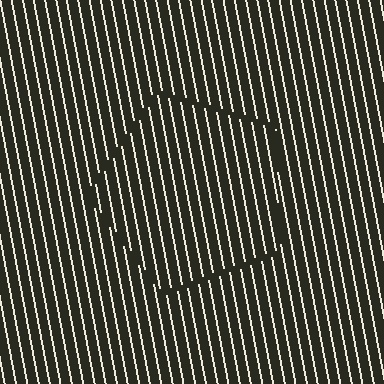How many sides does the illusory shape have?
5 sides — the line-ends trace a pentagon.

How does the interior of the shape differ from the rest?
The interior of the shape contains the same grating, shifted by half a period — the contour is defined by the phase discontinuity where line-ends from the inner and outer gratings abut.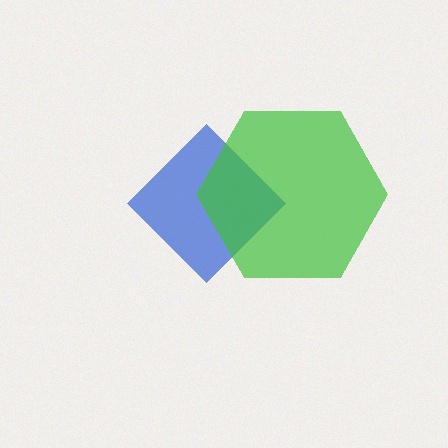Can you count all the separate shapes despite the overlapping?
Yes, there are 2 separate shapes.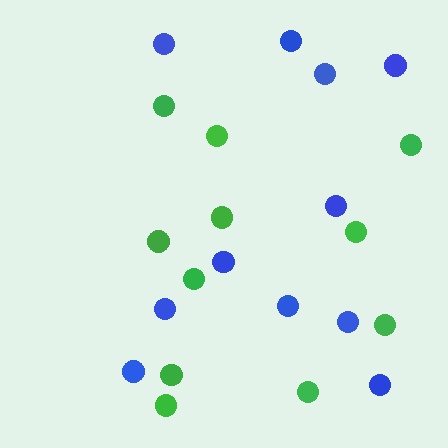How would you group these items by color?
There are 2 groups: one group of blue circles (11) and one group of green circles (11).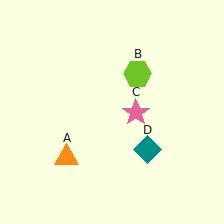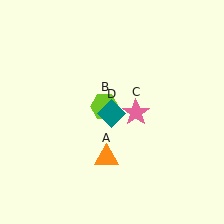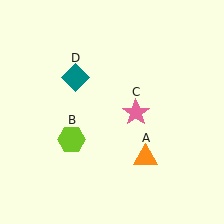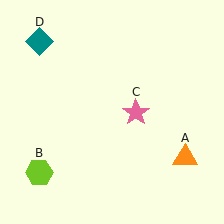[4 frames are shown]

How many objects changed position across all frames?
3 objects changed position: orange triangle (object A), lime hexagon (object B), teal diamond (object D).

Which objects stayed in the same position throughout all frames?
Pink star (object C) remained stationary.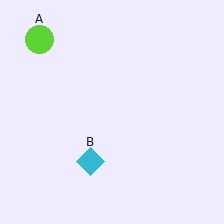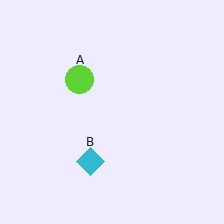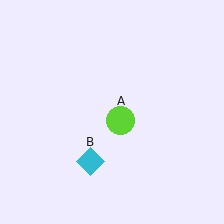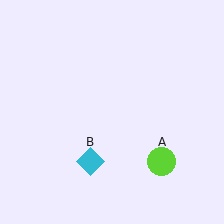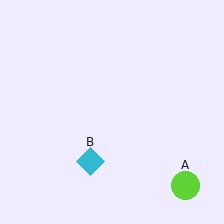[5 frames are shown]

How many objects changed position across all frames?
1 object changed position: lime circle (object A).